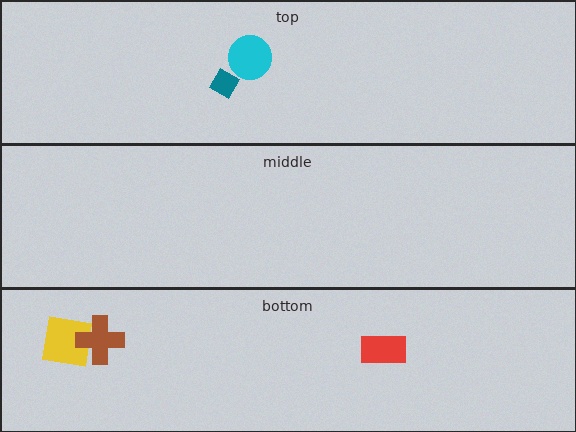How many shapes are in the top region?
2.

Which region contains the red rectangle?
The bottom region.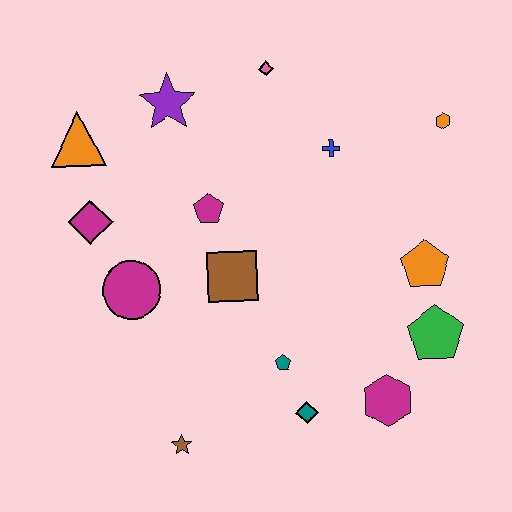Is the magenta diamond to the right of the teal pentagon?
No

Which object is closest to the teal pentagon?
The teal diamond is closest to the teal pentagon.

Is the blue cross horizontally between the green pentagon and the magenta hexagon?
No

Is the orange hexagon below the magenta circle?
No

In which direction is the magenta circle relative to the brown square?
The magenta circle is to the left of the brown square.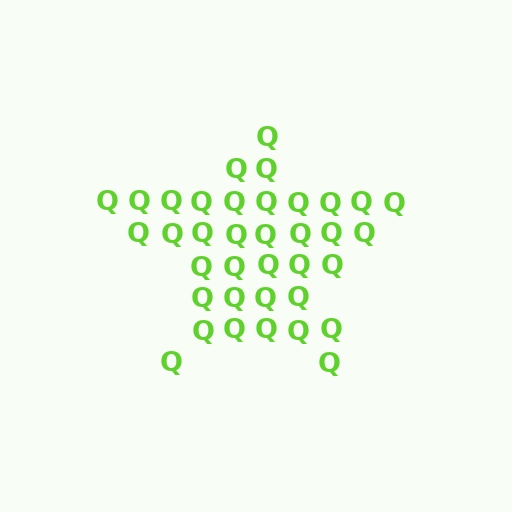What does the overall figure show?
The overall figure shows a star.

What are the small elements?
The small elements are letter Q's.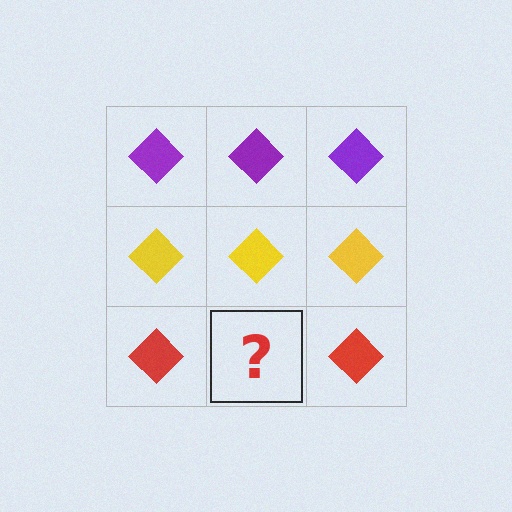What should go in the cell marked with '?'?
The missing cell should contain a red diamond.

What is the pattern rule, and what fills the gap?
The rule is that each row has a consistent color. The gap should be filled with a red diamond.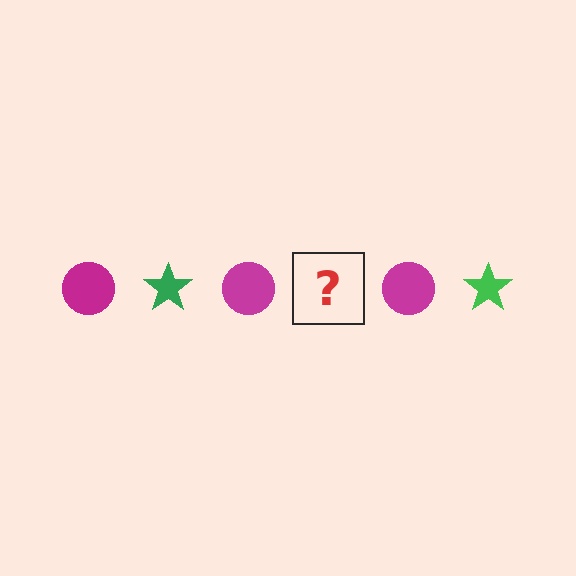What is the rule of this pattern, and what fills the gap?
The rule is that the pattern alternates between magenta circle and green star. The gap should be filled with a green star.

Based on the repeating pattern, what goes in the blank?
The blank should be a green star.